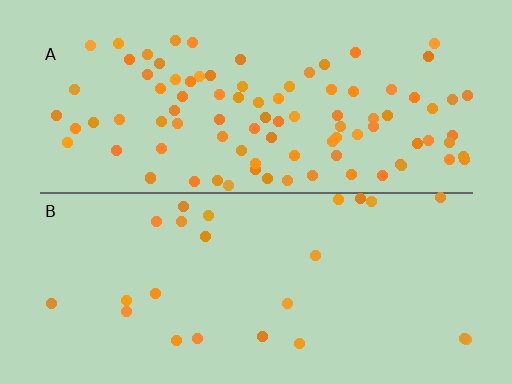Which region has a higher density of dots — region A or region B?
A (the top).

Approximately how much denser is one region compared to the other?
Approximately 3.9× — region A over region B.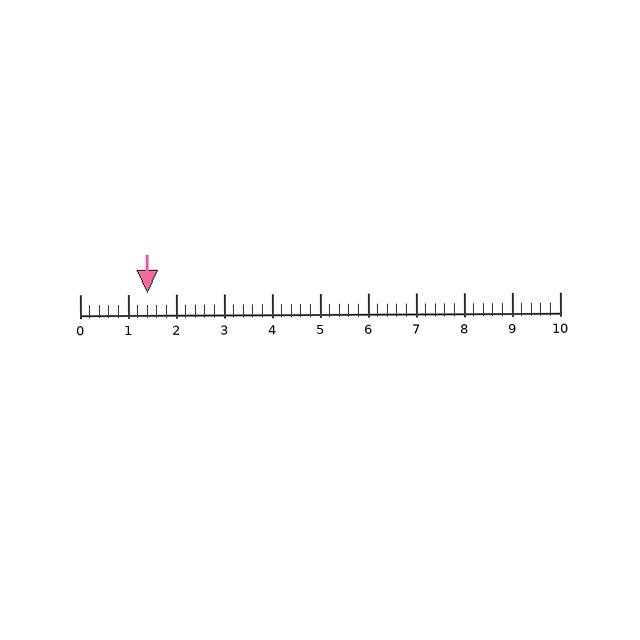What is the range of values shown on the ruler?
The ruler shows values from 0 to 10.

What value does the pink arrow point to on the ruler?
The pink arrow points to approximately 1.4.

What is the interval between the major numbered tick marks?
The major tick marks are spaced 1 units apart.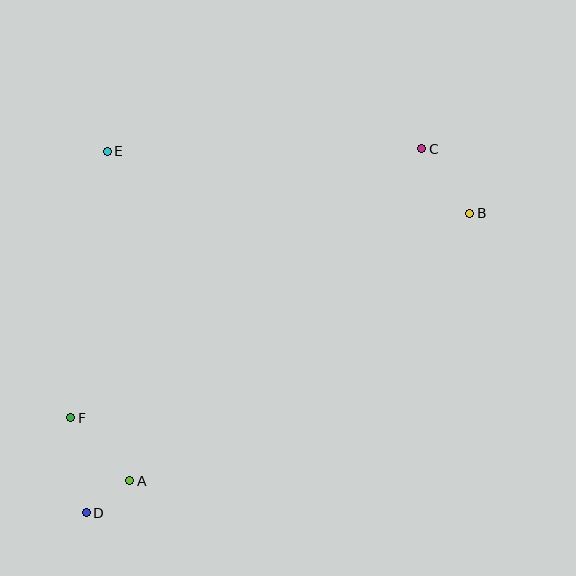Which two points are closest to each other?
Points A and D are closest to each other.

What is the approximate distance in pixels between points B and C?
The distance between B and C is approximately 80 pixels.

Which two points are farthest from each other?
Points C and D are farthest from each other.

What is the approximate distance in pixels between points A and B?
The distance between A and B is approximately 432 pixels.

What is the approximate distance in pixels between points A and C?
The distance between A and C is approximately 442 pixels.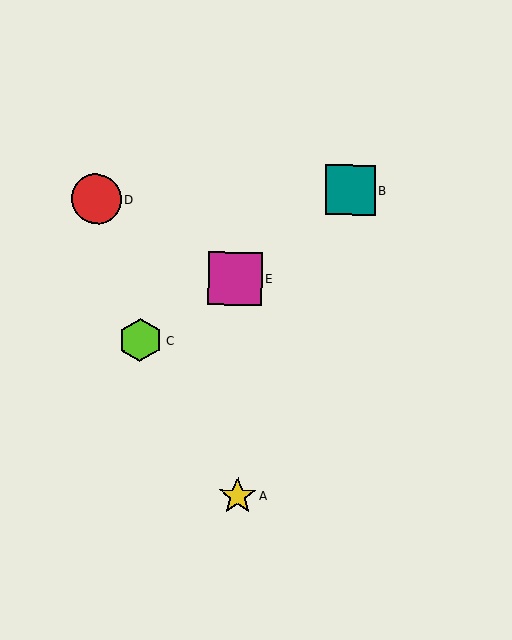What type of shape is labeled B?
Shape B is a teal square.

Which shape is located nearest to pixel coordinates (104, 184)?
The red circle (labeled D) at (96, 199) is nearest to that location.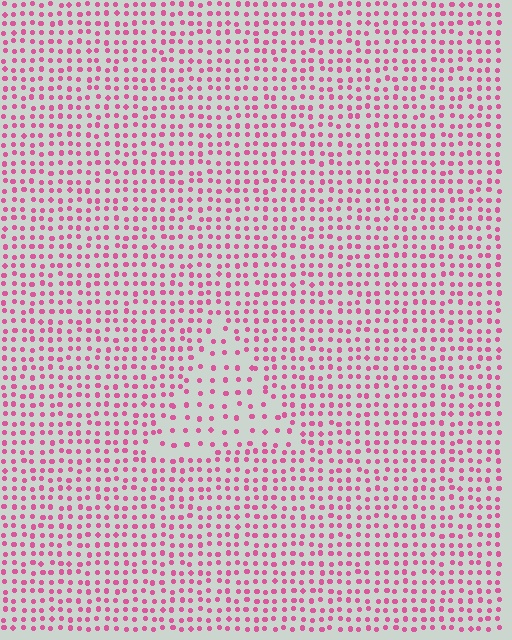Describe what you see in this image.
The image contains small pink elements arranged at two different densities. A triangle-shaped region is visible where the elements are less densely packed than the surrounding area.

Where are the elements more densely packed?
The elements are more densely packed outside the triangle boundary.